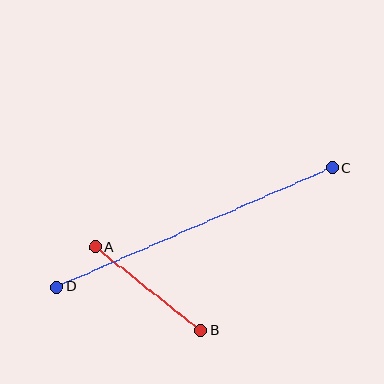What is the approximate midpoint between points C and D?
The midpoint is at approximately (195, 228) pixels.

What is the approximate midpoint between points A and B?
The midpoint is at approximately (148, 289) pixels.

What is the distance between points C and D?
The distance is approximately 300 pixels.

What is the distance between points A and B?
The distance is approximately 135 pixels.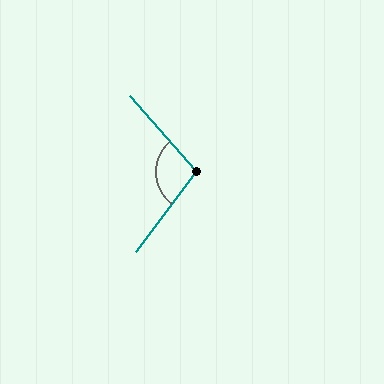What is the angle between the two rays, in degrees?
Approximately 101 degrees.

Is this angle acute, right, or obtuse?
It is obtuse.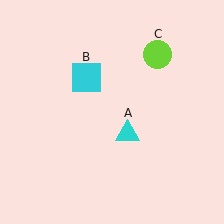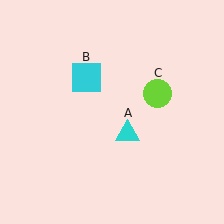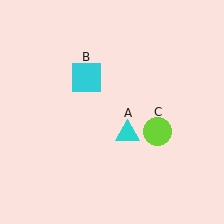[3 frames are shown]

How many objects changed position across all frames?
1 object changed position: lime circle (object C).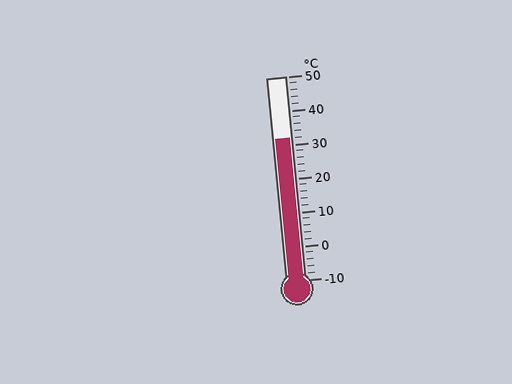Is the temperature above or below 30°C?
The temperature is above 30°C.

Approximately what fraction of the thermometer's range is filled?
The thermometer is filled to approximately 70% of its range.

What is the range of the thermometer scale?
The thermometer scale ranges from -10°C to 50°C.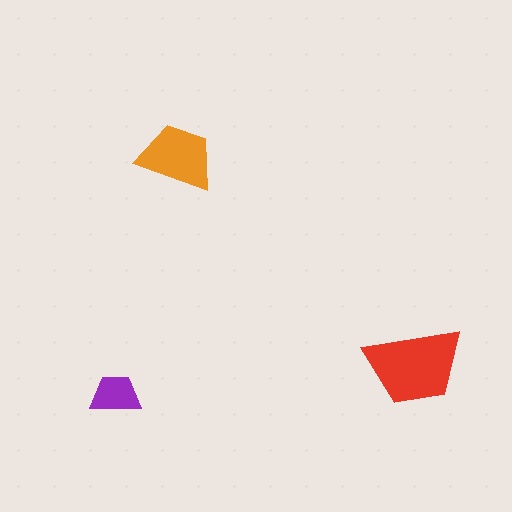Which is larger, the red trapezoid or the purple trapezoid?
The red one.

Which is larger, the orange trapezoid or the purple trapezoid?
The orange one.